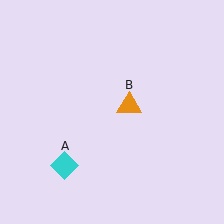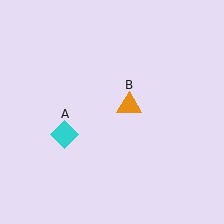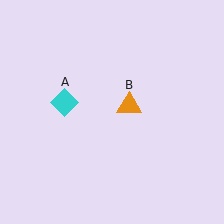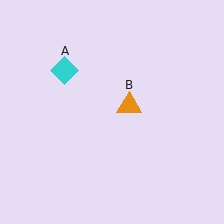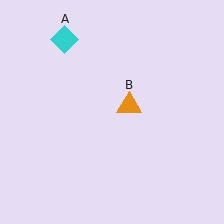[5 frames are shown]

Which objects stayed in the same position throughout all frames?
Orange triangle (object B) remained stationary.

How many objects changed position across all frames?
1 object changed position: cyan diamond (object A).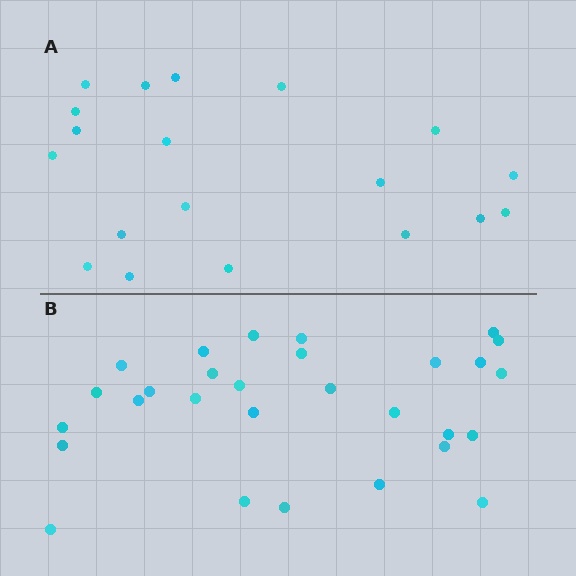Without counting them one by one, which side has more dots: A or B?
Region B (the bottom region) has more dots.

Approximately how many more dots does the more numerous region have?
Region B has roughly 10 or so more dots than region A.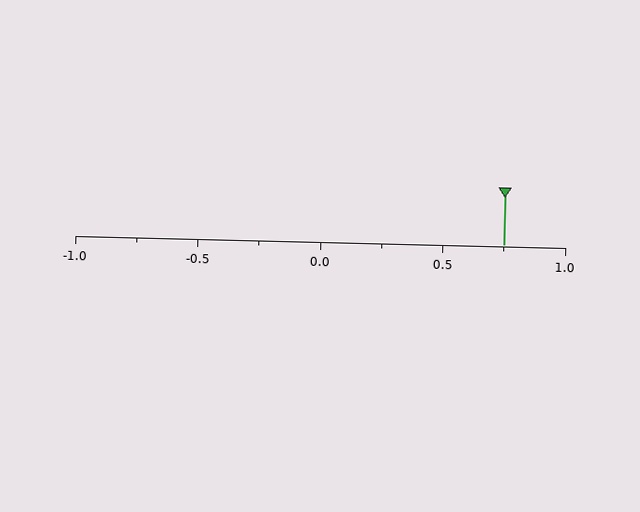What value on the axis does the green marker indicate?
The marker indicates approximately 0.75.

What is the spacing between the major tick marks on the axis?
The major ticks are spaced 0.5 apart.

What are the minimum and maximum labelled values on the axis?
The axis runs from -1.0 to 1.0.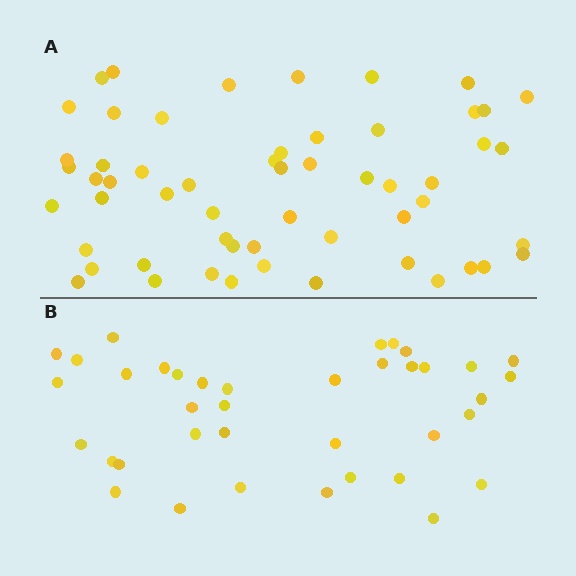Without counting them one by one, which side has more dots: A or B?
Region A (the top region) has more dots.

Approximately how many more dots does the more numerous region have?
Region A has approximately 20 more dots than region B.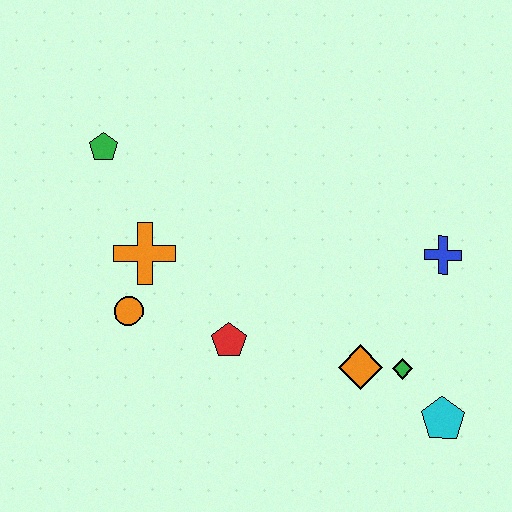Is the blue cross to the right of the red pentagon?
Yes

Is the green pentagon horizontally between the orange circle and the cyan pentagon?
No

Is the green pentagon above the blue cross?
Yes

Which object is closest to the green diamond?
The orange diamond is closest to the green diamond.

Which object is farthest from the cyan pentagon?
The green pentagon is farthest from the cyan pentagon.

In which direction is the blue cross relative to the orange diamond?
The blue cross is above the orange diamond.